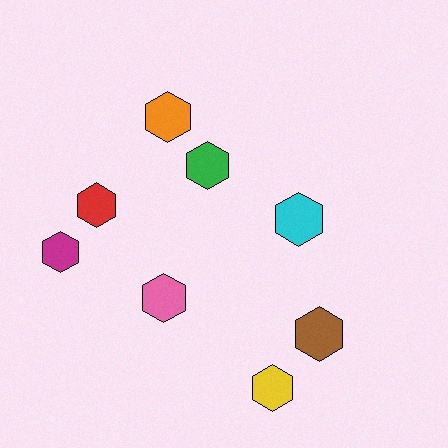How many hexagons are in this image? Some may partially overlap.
There are 8 hexagons.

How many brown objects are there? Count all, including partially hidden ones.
There is 1 brown object.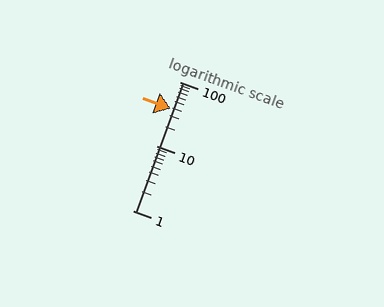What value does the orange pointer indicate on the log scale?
The pointer indicates approximately 39.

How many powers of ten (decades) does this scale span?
The scale spans 2 decades, from 1 to 100.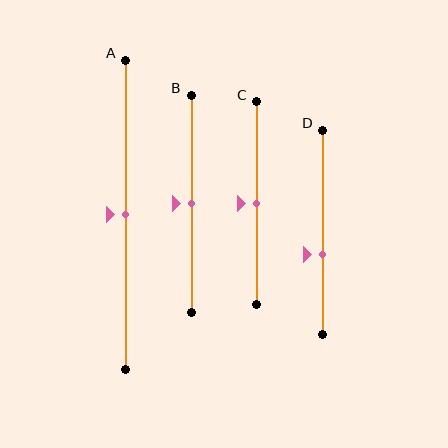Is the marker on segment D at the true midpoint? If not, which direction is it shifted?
No, the marker on segment D is shifted downward by about 11% of the segment length.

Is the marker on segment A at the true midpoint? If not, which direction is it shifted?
Yes, the marker on segment A is at the true midpoint.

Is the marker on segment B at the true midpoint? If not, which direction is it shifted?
Yes, the marker on segment B is at the true midpoint.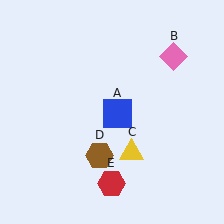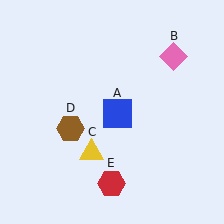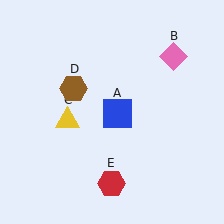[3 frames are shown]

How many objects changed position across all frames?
2 objects changed position: yellow triangle (object C), brown hexagon (object D).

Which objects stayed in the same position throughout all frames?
Blue square (object A) and pink diamond (object B) and red hexagon (object E) remained stationary.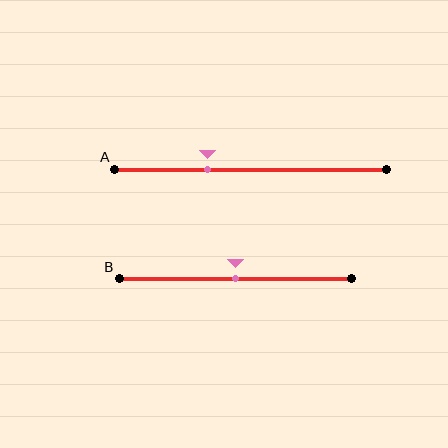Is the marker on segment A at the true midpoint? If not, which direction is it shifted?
No, the marker on segment A is shifted to the left by about 16% of the segment length.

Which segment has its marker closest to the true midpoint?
Segment B has its marker closest to the true midpoint.